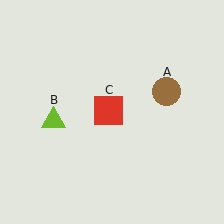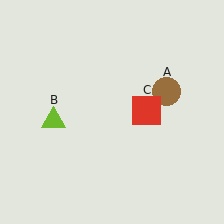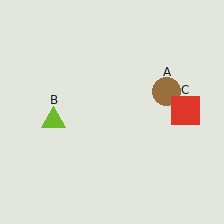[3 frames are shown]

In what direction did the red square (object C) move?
The red square (object C) moved right.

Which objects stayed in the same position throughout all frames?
Brown circle (object A) and lime triangle (object B) remained stationary.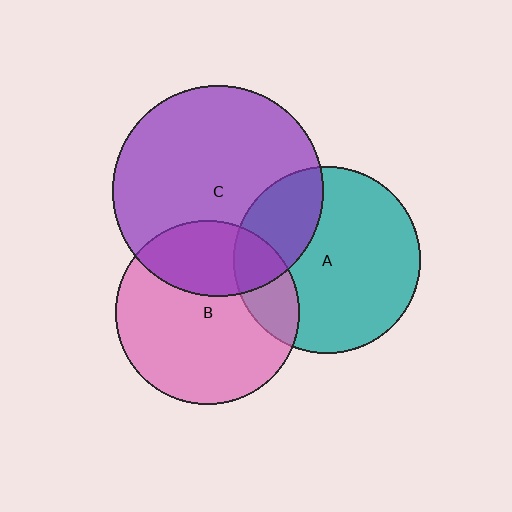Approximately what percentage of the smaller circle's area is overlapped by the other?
Approximately 20%.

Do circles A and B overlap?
Yes.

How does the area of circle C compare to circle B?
Approximately 1.3 times.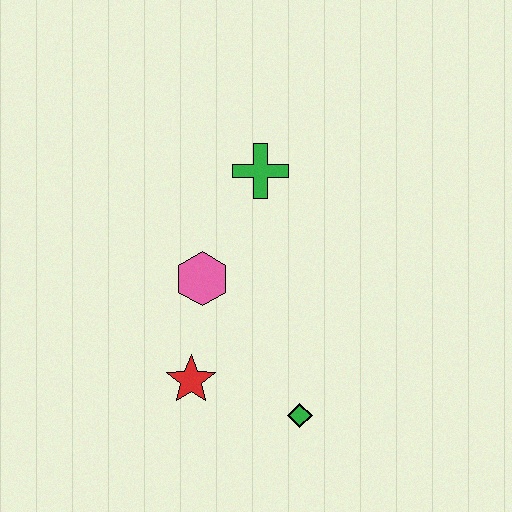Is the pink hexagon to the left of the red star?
No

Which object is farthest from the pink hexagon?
The green diamond is farthest from the pink hexagon.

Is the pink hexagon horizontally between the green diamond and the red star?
Yes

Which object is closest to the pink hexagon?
The red star is closest to the pink hexagon.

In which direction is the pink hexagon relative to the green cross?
The pink hexagon is below the green cross.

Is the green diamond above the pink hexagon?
No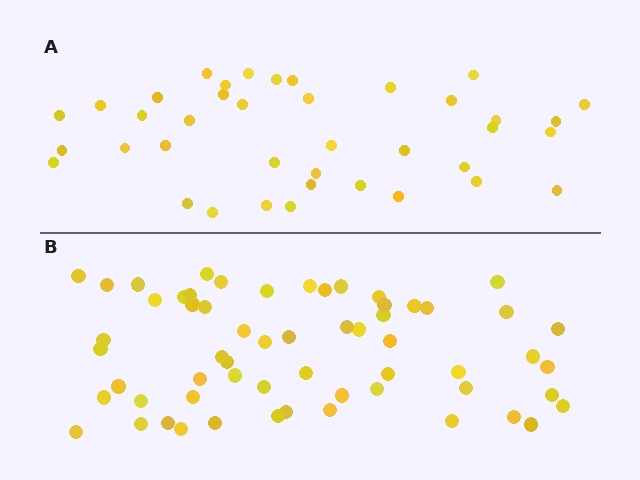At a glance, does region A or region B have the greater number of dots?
Region B (the bottom region) has more dots.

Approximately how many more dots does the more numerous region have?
Region B has approximately 20 more dots than region A.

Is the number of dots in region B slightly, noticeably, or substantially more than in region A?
Region B has substantially more. The ratio is roughly 1.5 to 1.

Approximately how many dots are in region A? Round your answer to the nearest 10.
About 40 dots. (The exact count is 39, which rounds to 40.)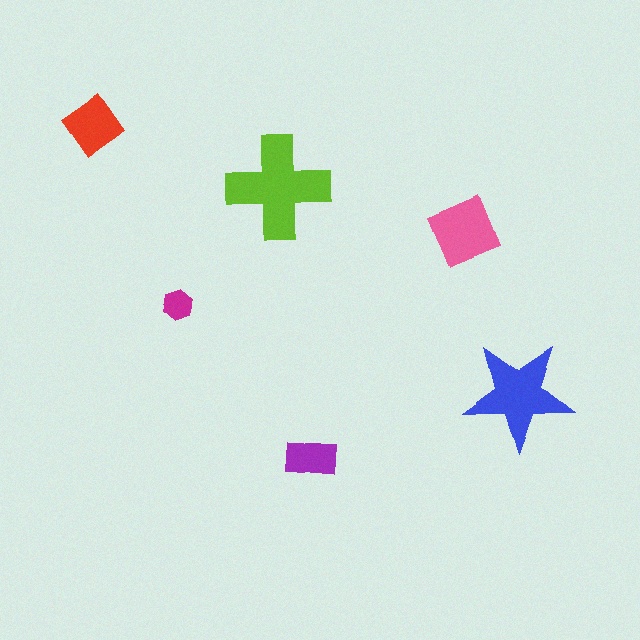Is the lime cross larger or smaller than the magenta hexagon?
Larger.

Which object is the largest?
The lime cross.